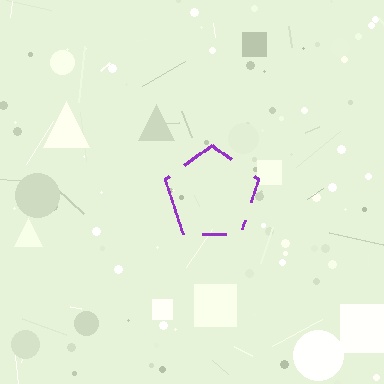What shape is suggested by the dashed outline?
The dashed outline suggests a pentagon.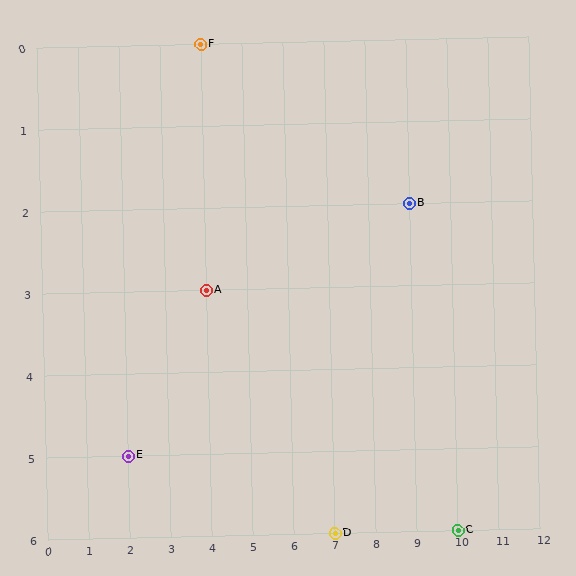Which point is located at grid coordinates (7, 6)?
Point D is at (7, 6).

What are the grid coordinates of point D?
Point D is at grid coordinates (7, 6).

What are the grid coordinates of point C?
Point C is at grid coordinates (10, 6).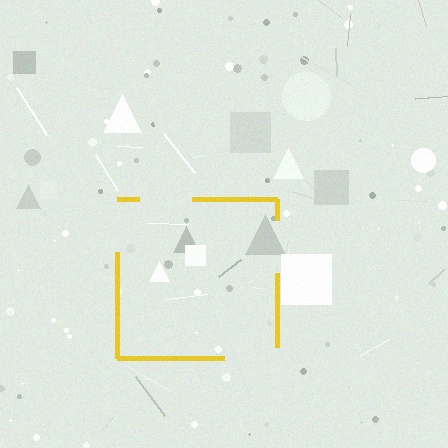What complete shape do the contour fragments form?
The contour fragments form a square.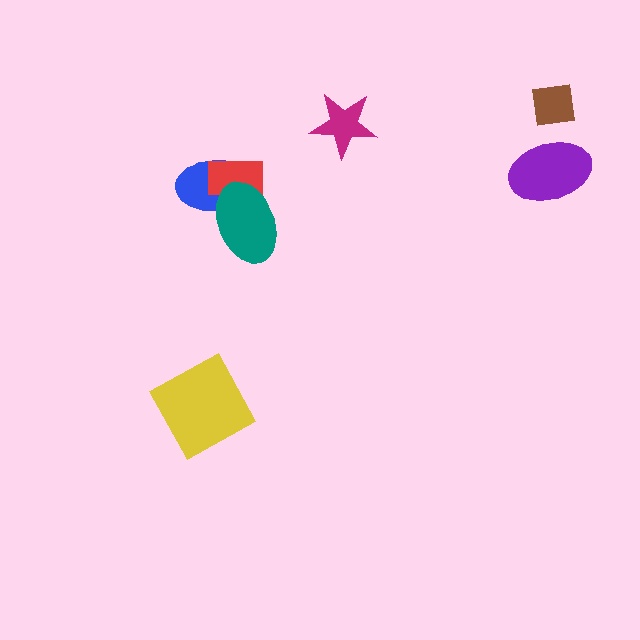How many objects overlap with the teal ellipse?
2 objects overlap with the teal ellipse.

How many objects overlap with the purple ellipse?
0 objects overlap with the purple ellipse.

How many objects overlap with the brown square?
0 objects overlap with the brown square.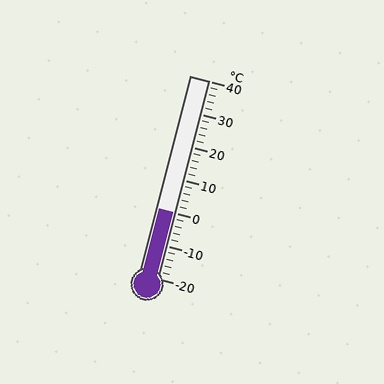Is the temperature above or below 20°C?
The temperature is below 20°C.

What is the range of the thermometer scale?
The thermometer scale ranges from -20°C to 40°C.